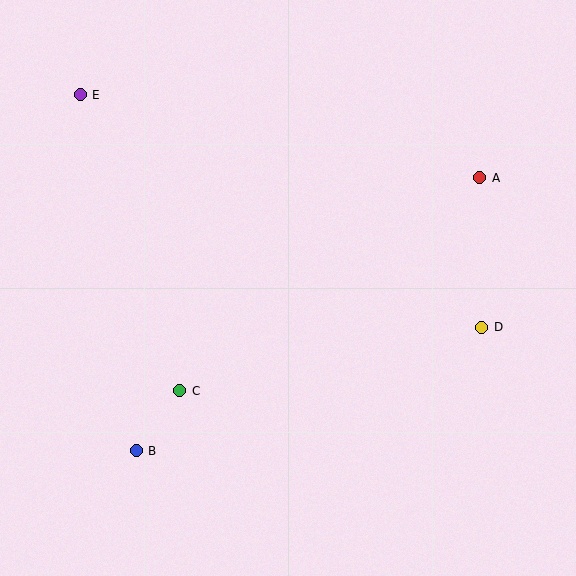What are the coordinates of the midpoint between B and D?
The midpoint between B and D is at (309, 389).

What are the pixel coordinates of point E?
Point E is at (80, 95).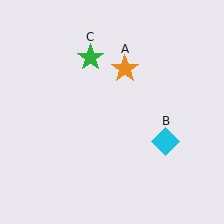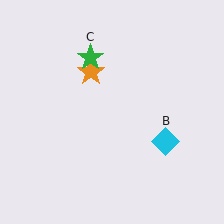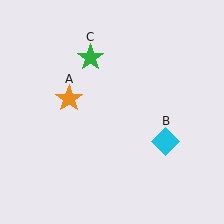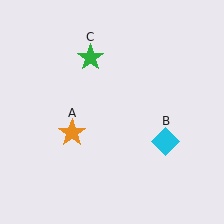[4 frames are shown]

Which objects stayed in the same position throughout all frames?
Cyan diamond (object B) and green star (object C) remained stationary.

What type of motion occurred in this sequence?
The orange star (object A) rotated counterclockwise around the center of the scene.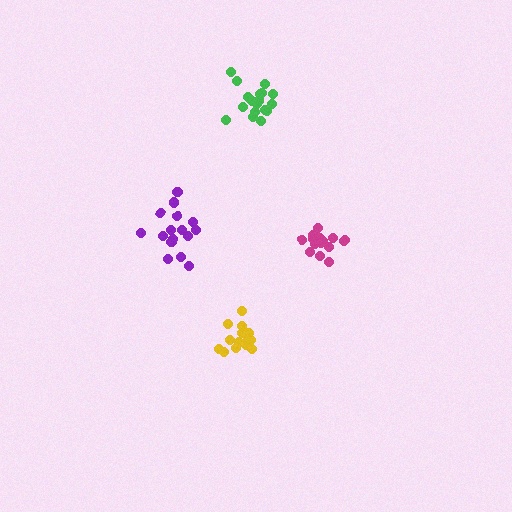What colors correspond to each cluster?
The clusters are colored: yellow, purple, green, magenta.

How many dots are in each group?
Group 1: 16 dots, Group 2: 17 dots, Group 3: 19 dots, Group 4: 15 dots (67 total).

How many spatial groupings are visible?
There are 4 spatial groupings.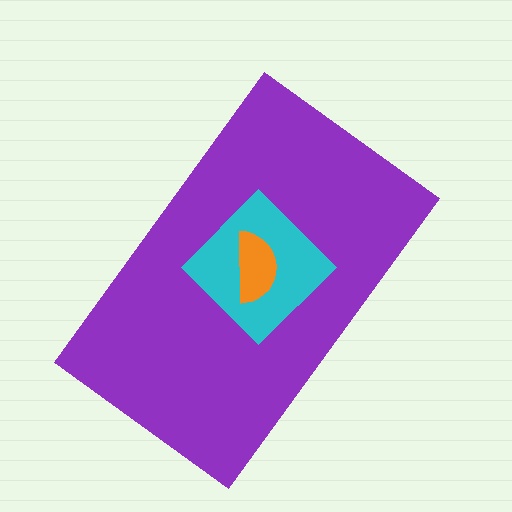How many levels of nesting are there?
3.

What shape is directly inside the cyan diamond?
The orange semicircle.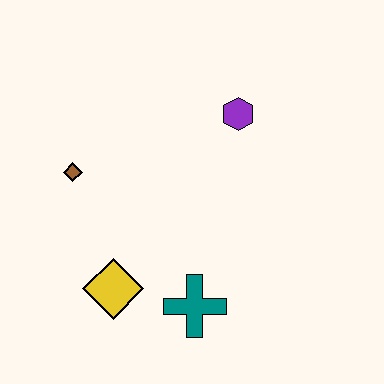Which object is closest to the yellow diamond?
The teal cross is closest to the yellow diamond.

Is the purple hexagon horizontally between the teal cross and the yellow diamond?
No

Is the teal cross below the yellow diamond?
Yes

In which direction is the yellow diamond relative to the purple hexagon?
The yellow diamond is below the purple hexagon.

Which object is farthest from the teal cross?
The purple hexagon is farthest from the teal cross.